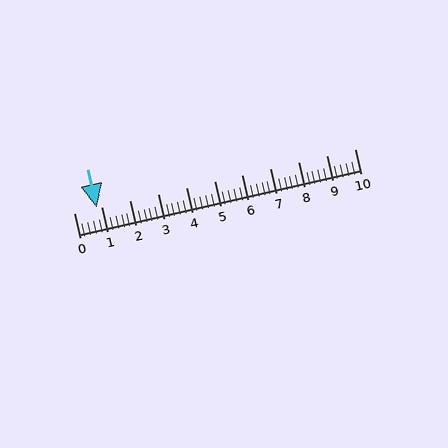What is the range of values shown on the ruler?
The ruler shows values from 0 to 10.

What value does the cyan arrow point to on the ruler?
The cyan arrow points to approximately 0.8.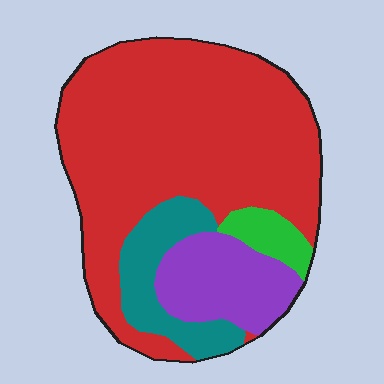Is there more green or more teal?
Teal.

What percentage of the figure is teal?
Teal takes up about one eighth (1/8) of the figure.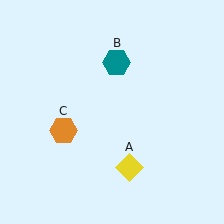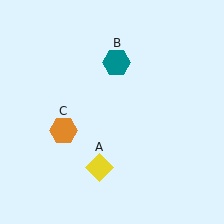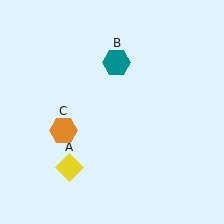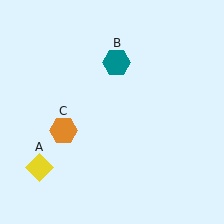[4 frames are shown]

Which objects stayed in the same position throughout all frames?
Teal hexagon (object B) and orange hexagon (object C) remained stationary.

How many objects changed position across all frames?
1 object changed position: yellow diamond (object A).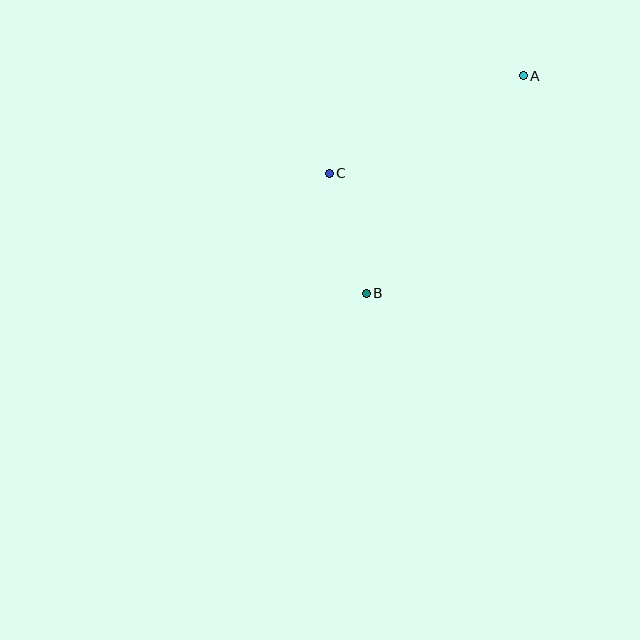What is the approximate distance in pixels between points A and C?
The distance between A and C is approximately 217 pixels.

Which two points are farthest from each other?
Points A and B are farthest from each other.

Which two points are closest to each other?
Points B and C are closest to each other.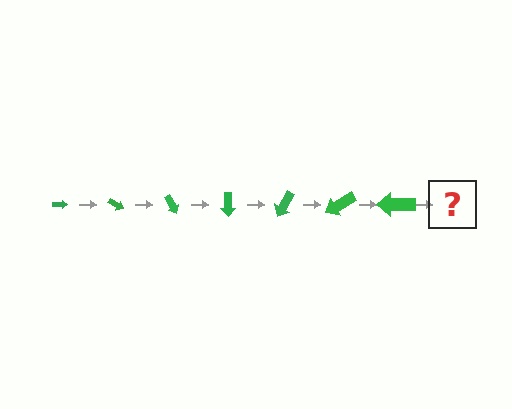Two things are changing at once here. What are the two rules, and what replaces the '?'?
The two rules are that the arrow grows larger each step and it rotates 30 degrees each step. The '?' should be an arrow, larger than the previous one and rotated 210 degrees from the start.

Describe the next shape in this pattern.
It should be an arrow, larger than the previous one and rotated 210 degrees from the start.